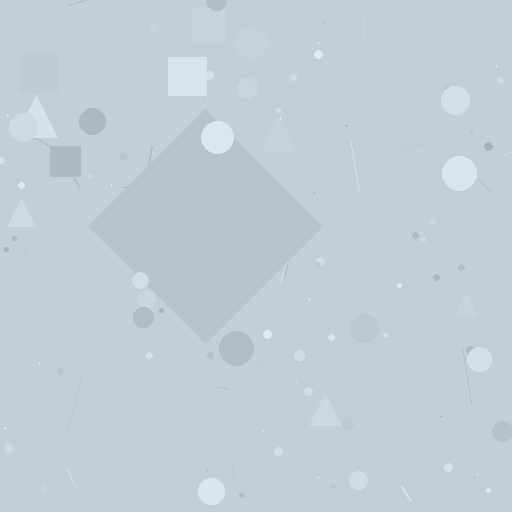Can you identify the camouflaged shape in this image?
The camouflaged shape is a diamond.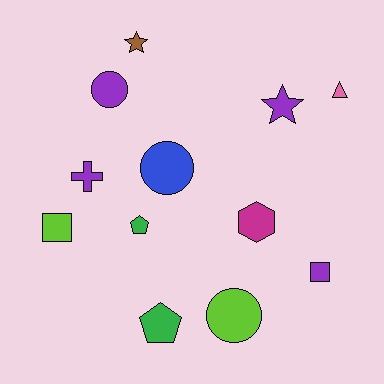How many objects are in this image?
There are 12 objects.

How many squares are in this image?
There are 2 squares.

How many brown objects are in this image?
There is 1 brown object.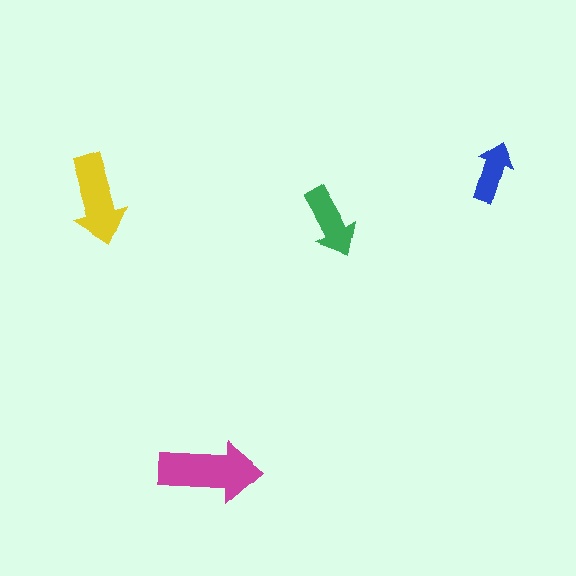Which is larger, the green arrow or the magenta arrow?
The magenta one.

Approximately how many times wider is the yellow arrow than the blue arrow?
About 1.5 times wider.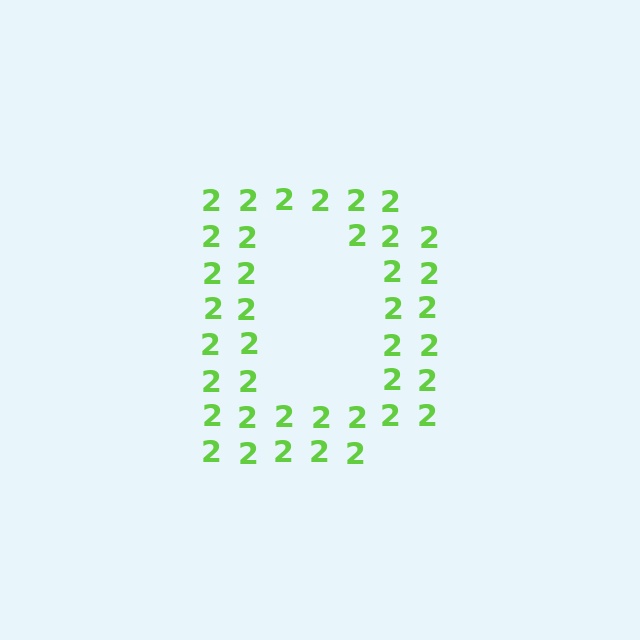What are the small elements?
The small elements are digit 2's.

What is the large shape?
The large shape is the letter D.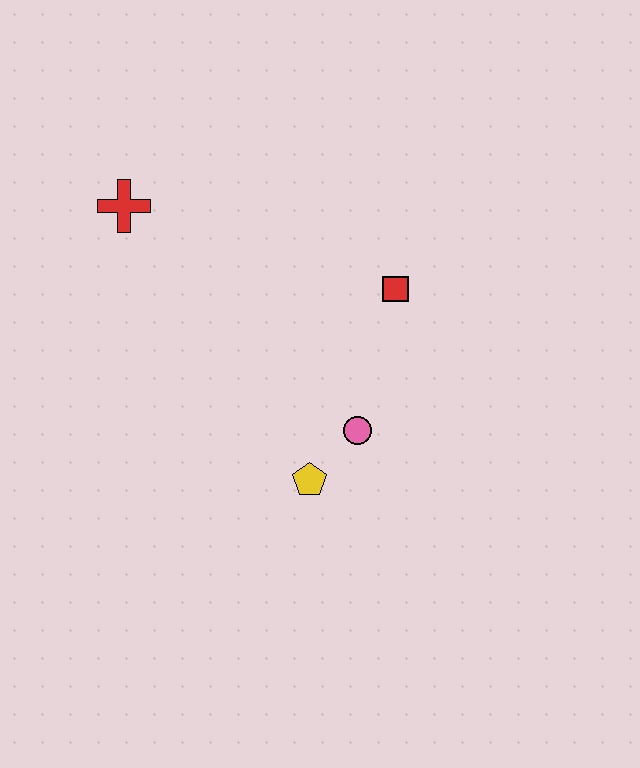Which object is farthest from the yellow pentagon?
The red cross is farthest from the yellow pentagon.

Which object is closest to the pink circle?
The yellow pentagon is closest to the pink circle.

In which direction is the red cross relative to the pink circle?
The red cross is to the left of the pink circle.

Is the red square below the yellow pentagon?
No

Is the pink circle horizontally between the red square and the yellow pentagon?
Yes